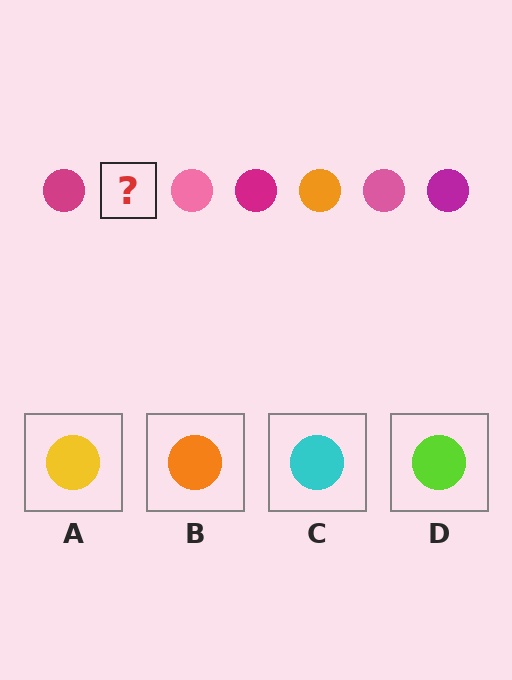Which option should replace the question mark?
Option B.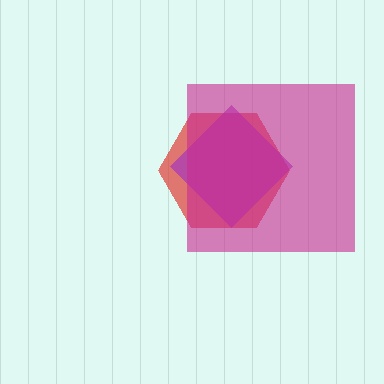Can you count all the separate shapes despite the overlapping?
Yes, there are 3 separate shapes.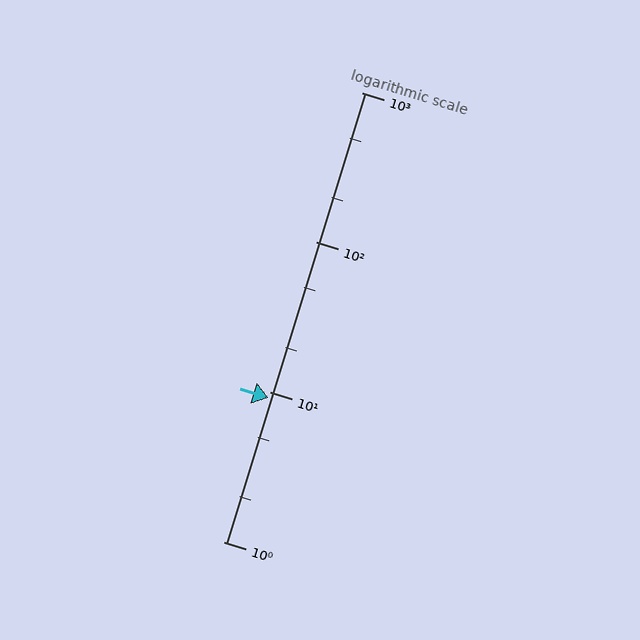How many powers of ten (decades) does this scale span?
The scale spans 3 decades, from 1 to 1000.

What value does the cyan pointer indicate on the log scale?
The pointer indicates approximately 9.1.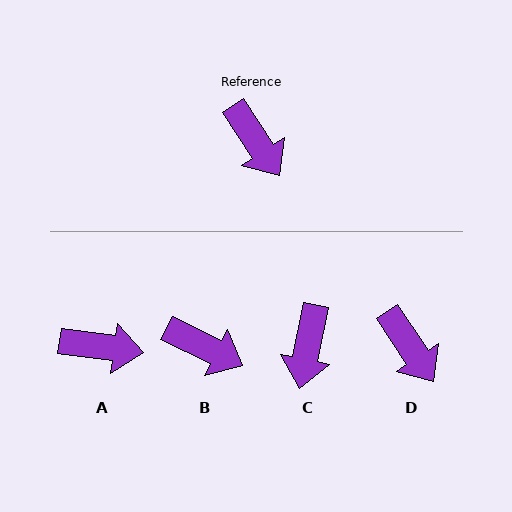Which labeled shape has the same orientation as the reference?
D.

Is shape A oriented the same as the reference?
No, it is off by about 48 degrees.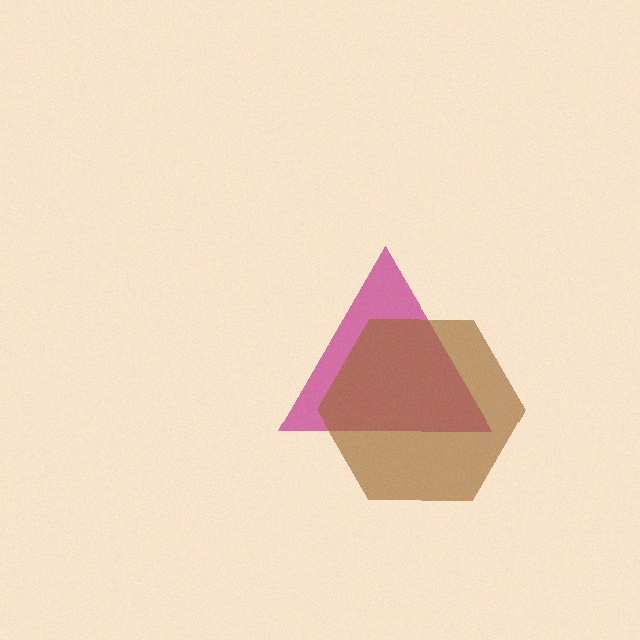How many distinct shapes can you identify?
There are 2 distinct shapes: a magenta triangle, a brown hexagon.